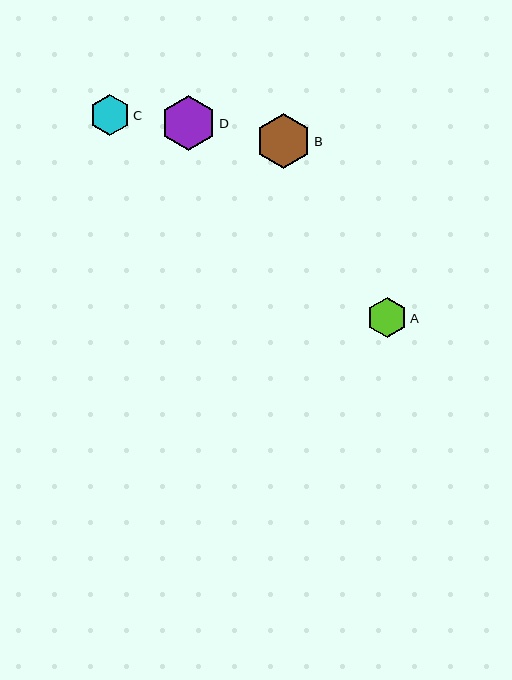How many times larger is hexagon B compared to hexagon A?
Hexagon B is approximately 1.4 times the size of hexagon A.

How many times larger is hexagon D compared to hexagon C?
Hexagon D is approximately 1.4 times the size of hexagon C.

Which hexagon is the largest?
Hexagon D is the largest with a size of approximately 55 pixels.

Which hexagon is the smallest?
Hexagon A is the smallest with a size of approximately 40 pixels.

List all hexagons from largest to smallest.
From largest to smallest: D, B, C, A.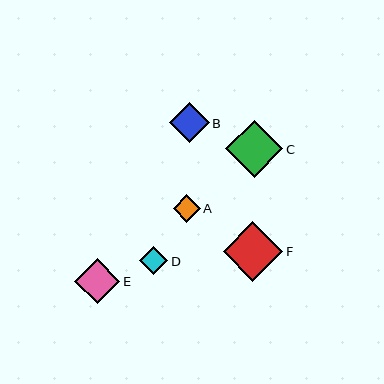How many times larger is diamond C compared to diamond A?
Diamond C is approximately 2.1 times the size of diamond A.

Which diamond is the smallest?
Diamond A is the smallest with a size of approximately 27 pixels.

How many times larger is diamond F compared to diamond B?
Diamond F is approximately 1.5 times the size of diamond B.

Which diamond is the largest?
Diamond F is the largest with a size of approximately 60 pixels.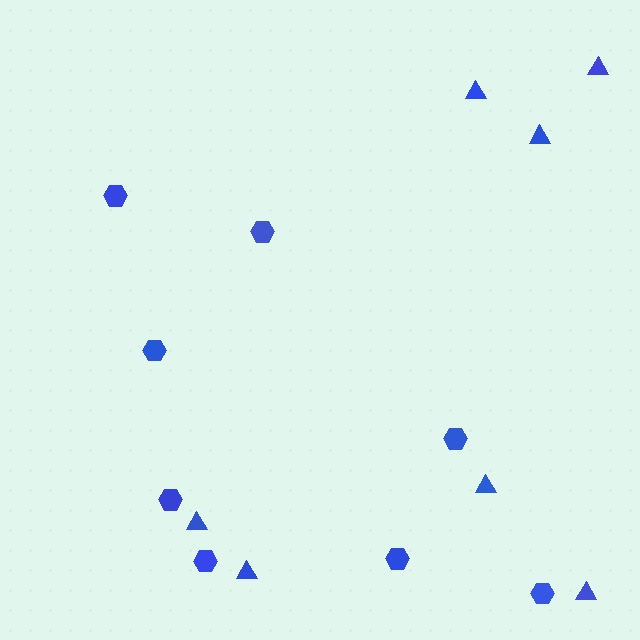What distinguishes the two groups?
There are 2 groups: one group of triangles (7) and one group of hexagons (8).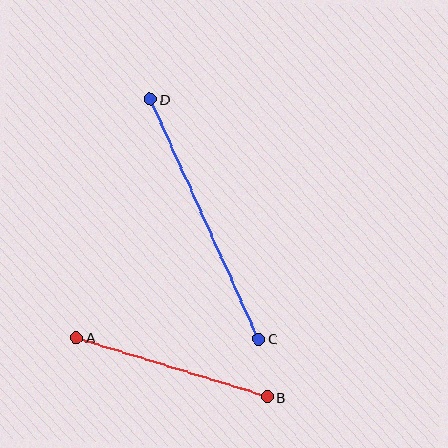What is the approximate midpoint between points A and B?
The midpoint is at approximately (172, 367) pixels.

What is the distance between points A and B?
The distance is approximately 200 pixels.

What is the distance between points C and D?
The distance is approximately 263 pixels.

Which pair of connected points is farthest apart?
Points C and D are farthest apart.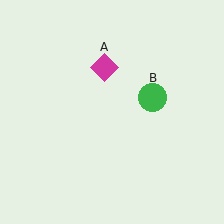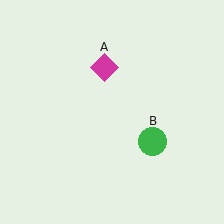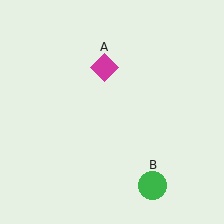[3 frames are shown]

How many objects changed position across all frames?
1 object changed position: green circle (object B).